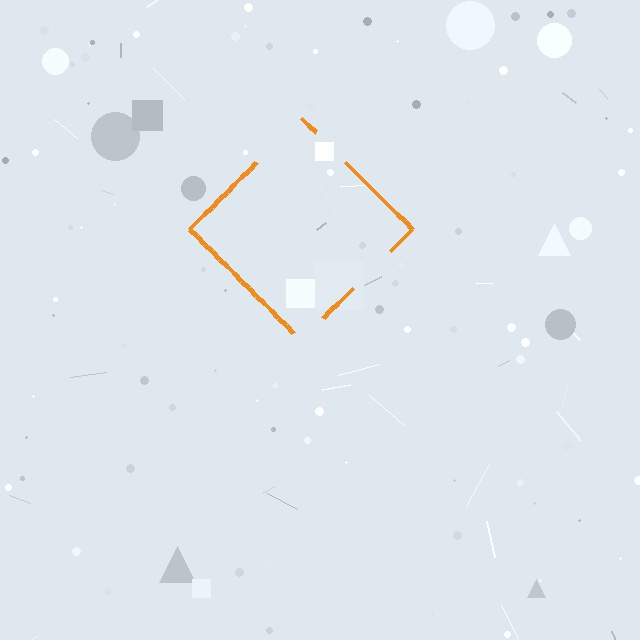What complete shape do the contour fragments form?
The contour fragments form a diamond.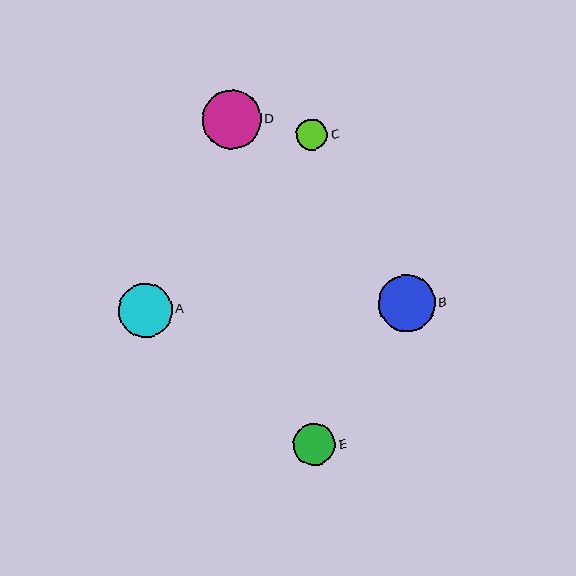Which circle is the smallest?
Circle C is the smallest with a size of approximately 31 pixels.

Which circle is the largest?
Circle D is the largest with a size of approximately 59 pixels.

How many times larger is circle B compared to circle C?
Circle B is approximately 1.8 times the size of circle C.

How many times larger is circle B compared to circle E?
Circle B is approximately 1.4 times the size of circle E.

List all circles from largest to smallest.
From largest to smallest: D, B, A, E, C.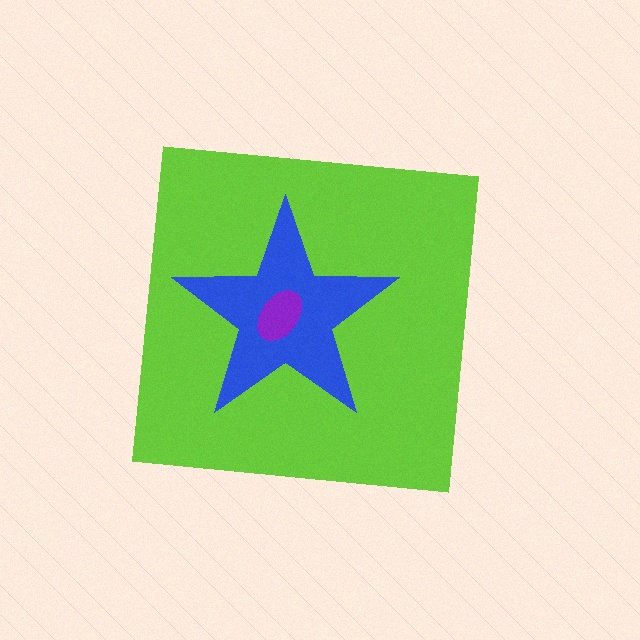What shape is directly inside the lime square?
The blue star.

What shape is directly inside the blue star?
The purple ellipse.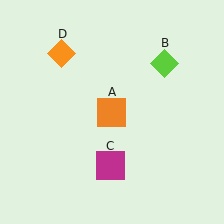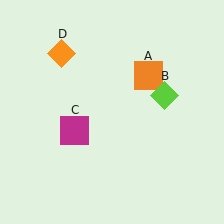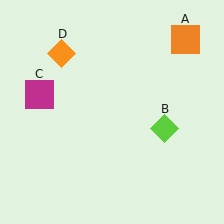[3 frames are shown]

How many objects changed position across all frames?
3 objects changed position: orange square (object A), lime diamond (object B), magenta square (object C).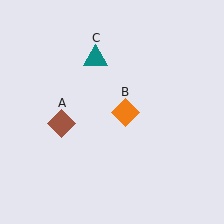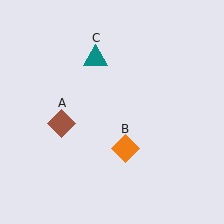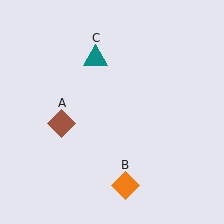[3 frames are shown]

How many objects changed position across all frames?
1 object changed position: orange diamond (object B).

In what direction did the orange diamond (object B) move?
The orange diamond (object B) moved down.